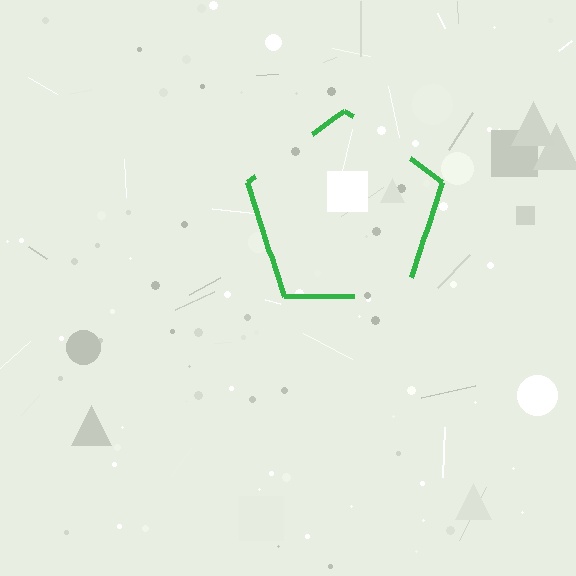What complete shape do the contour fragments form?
The contour fragments form a pentagon.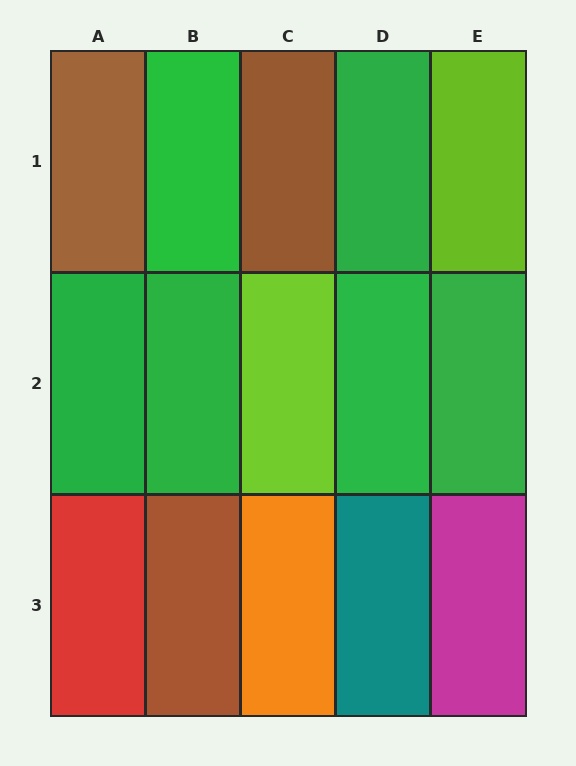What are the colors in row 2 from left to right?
Green, green, lime, green, green.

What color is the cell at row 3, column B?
Brown.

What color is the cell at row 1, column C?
Brown.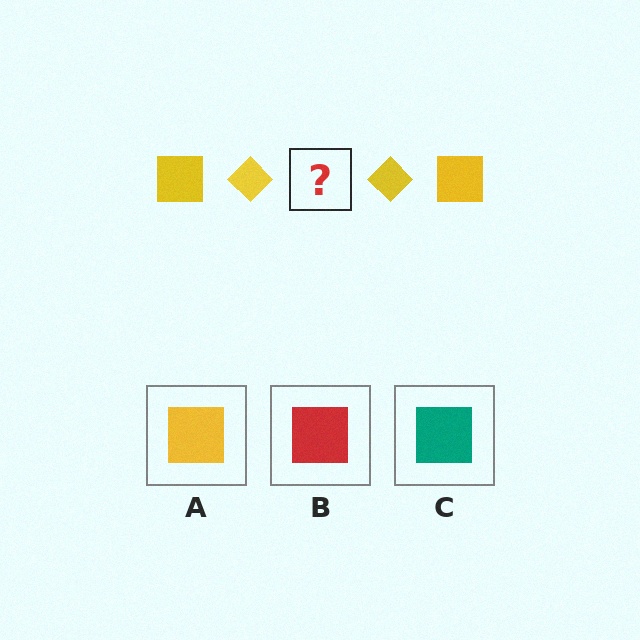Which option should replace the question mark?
Option A.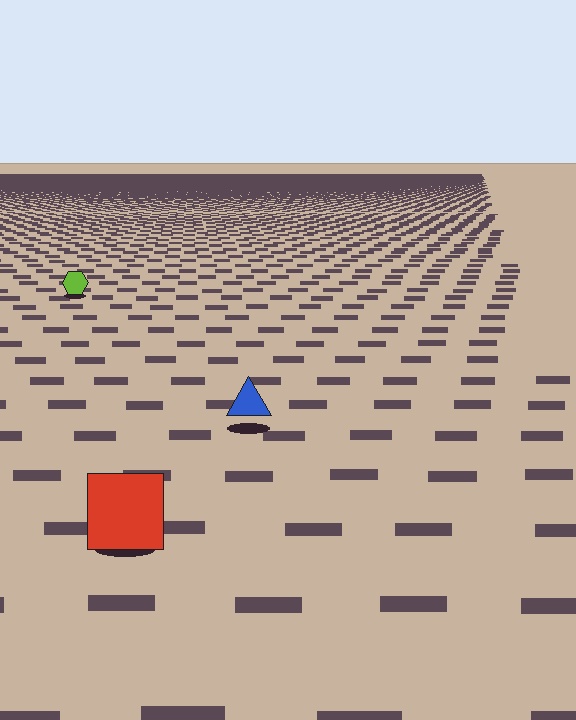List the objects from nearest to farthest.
From nearest to farthest: the red square, the blue triangle, the lime hexagon.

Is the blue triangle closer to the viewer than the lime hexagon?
Yes. The blue triangle is closer — you can tell from the texture gradient: the ground texture is coarser near it.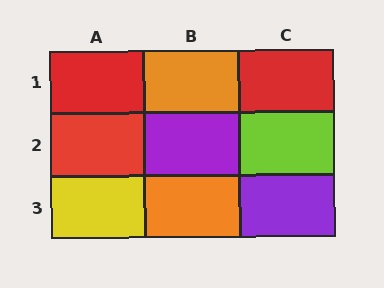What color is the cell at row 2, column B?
Purple.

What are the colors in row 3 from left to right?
Yellow, orange, purple.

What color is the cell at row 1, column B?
Orange.